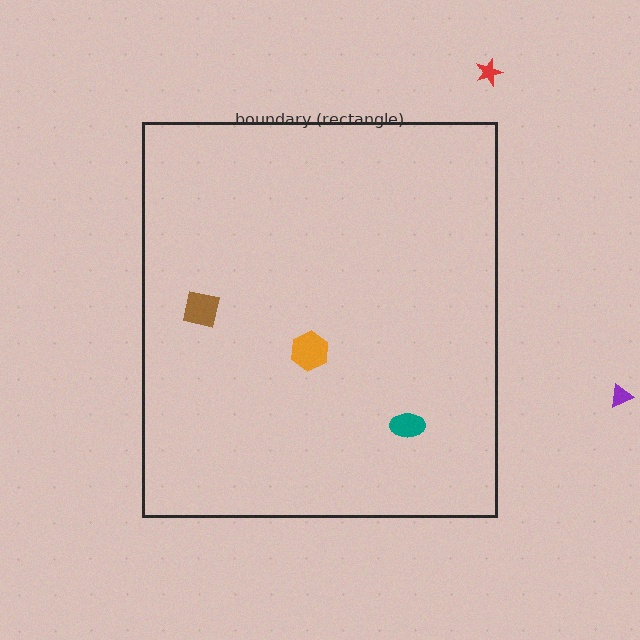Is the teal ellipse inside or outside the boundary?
Inside.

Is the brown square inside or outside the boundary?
Inside.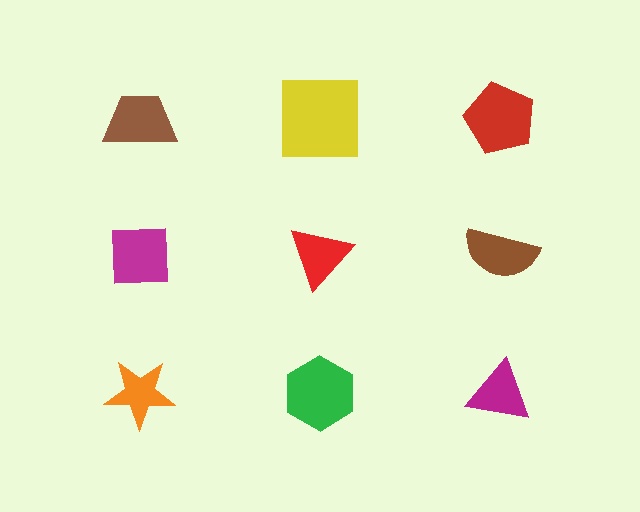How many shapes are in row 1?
3 shapes.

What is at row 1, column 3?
A red pentagon.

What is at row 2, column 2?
A red triangle.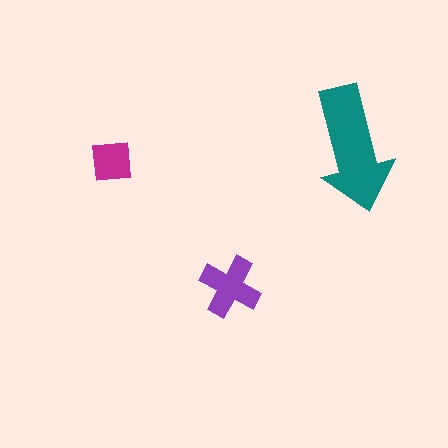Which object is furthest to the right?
The teal arrow is rightmost.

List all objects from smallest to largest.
The magenta square, the purple cross, the teal arrow.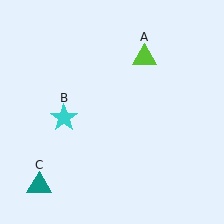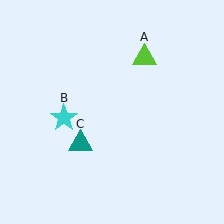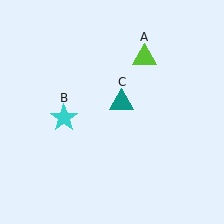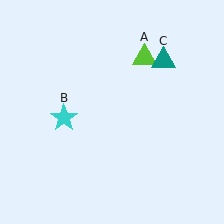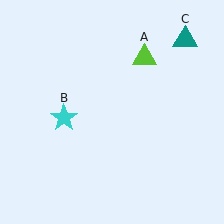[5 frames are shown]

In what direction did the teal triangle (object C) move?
The teal triangle (object C) moved up and to the right.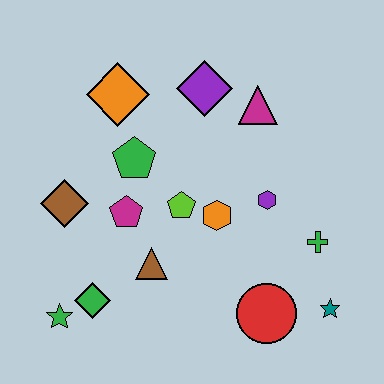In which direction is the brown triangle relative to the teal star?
The brown triangle is to the left of the teal star.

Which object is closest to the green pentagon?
The magenta pentagon is closest to the green pentagon.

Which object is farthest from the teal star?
The orange diamond is farthest from the teal star.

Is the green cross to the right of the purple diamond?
Yes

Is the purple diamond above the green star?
Yes